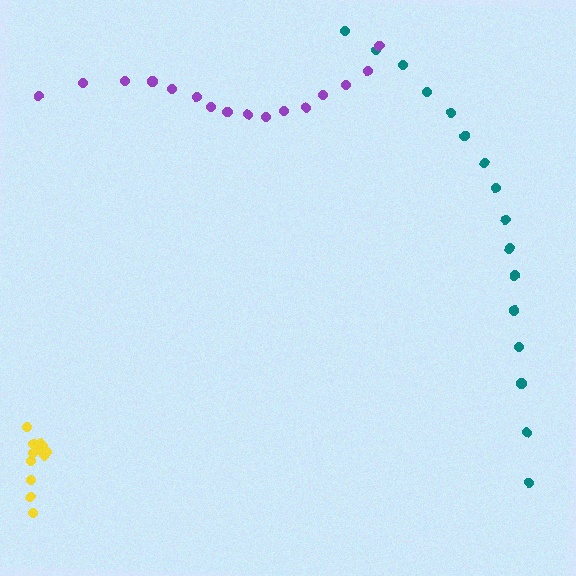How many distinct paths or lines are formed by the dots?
There are 3 distinct paths.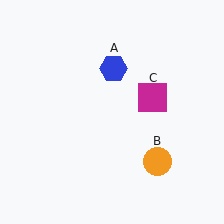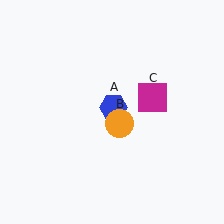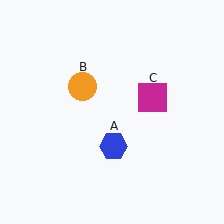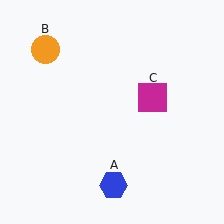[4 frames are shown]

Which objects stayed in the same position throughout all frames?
Magenta square (object C) remained stationary.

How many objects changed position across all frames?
2 objects changed position: blue hexagon (object A), orange circle (object B).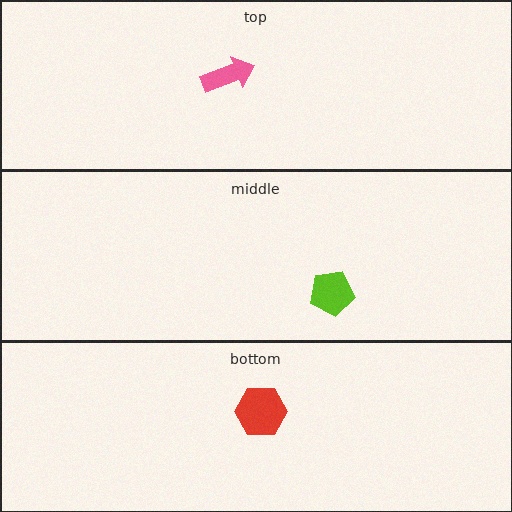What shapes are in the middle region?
The lime pentagon.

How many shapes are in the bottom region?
1.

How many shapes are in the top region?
1.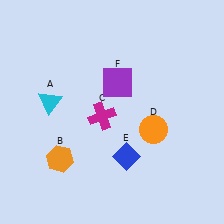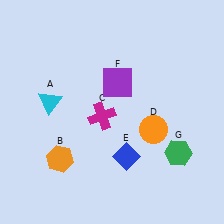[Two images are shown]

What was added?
A green hexagon (G) was added in Image 2.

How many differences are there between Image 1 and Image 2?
There is 1 difference between the two images.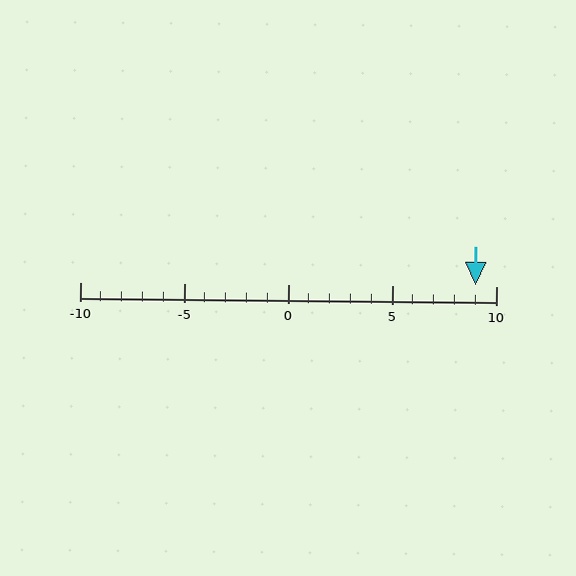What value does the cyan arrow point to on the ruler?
The cyan arrow points to approximately 9.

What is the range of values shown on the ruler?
The ruler shows values from -10 to 10.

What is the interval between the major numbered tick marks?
The major tick marks are spaced 5 units apart.